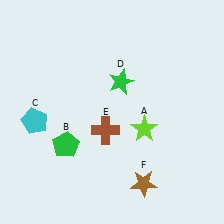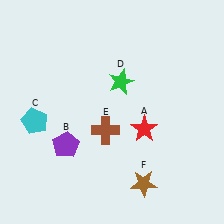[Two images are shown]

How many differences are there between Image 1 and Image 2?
There are 2 differences between the two images.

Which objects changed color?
A changed from lime to red. B changed from green to purple.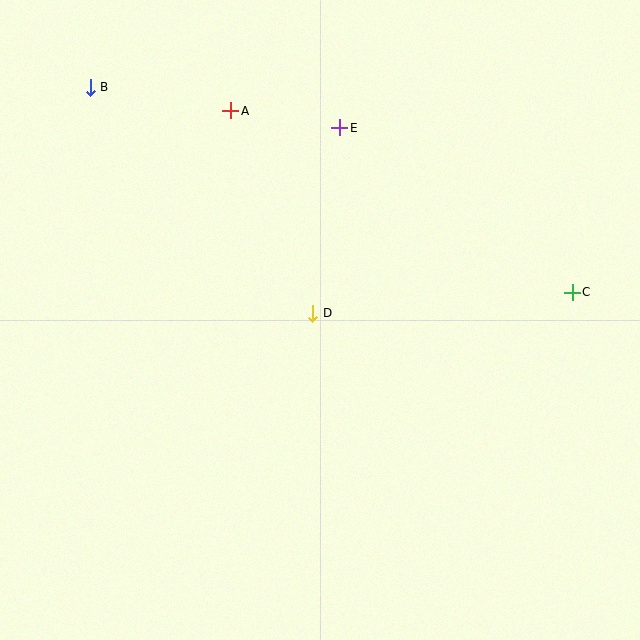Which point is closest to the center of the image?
Point D at (313, 313) is closest to the center.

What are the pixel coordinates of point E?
Point E is at (340, 128).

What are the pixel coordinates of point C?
Point C is at (572, 292).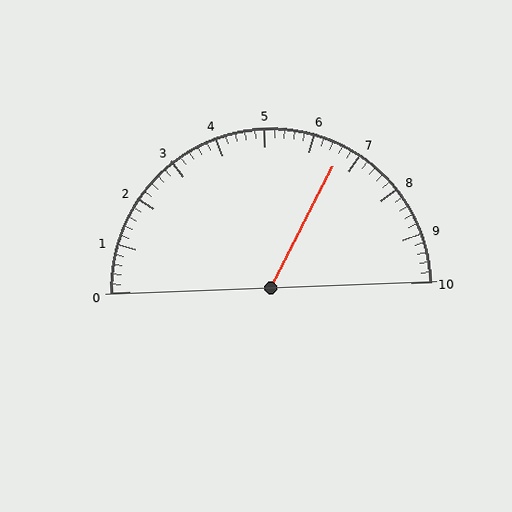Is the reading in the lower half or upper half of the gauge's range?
The reading is in the upper half of the range (0 to 10).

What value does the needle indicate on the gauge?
The needle indicates approximately 6.6.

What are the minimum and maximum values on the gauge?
The gauge ranges from 0 to 10.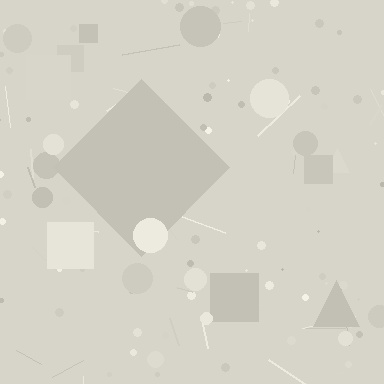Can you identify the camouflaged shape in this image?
The camouflaged shape is a diamond.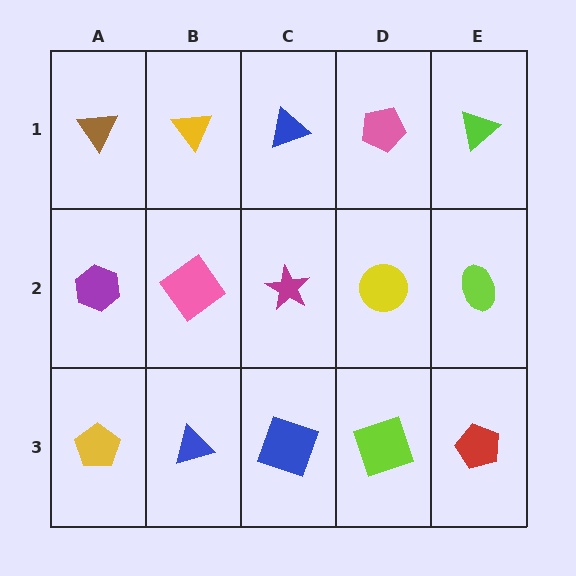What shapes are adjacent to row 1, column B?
A pink diamond (row 2, column B), a brown triangle (row 1, column A), a blue triangle (row 1, column C).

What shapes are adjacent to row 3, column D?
A yellow circle (row 2, column D), a blue square (row 3, column C), a red pentagon (row 3, column E).